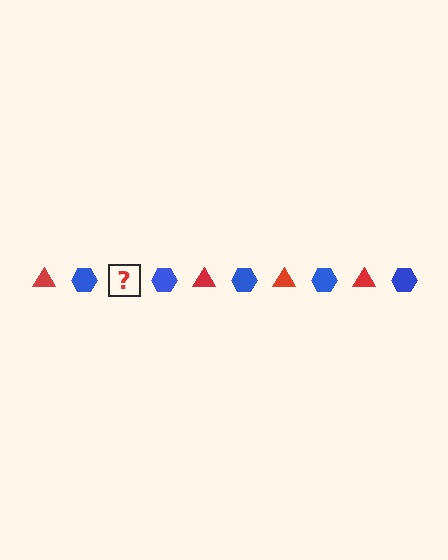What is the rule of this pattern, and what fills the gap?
The rule is that the pattern alternates between red triangle and blue hexagon. The gap should be filled with a red triangle.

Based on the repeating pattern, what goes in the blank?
The blank should be a red triangle.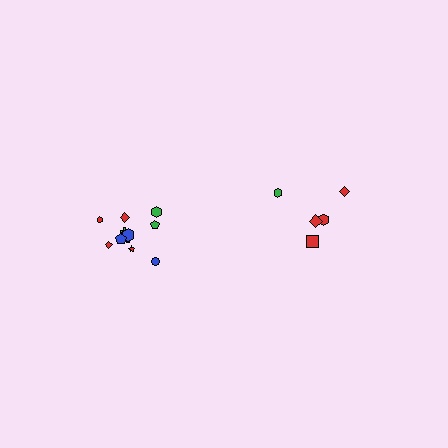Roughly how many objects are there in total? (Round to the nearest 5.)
Roughly 15 objects in total.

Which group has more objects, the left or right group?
The left group.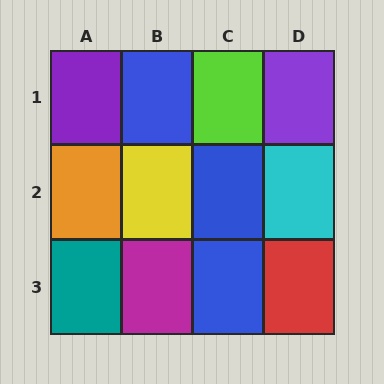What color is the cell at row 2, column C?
Blue.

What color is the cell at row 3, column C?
Blue.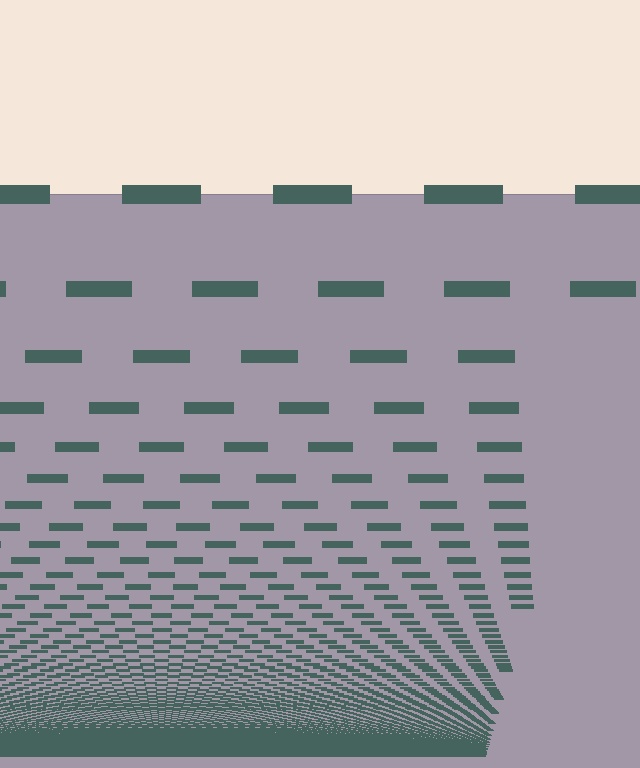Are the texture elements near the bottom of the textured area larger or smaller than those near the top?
Smaller. The gradient is inverted — elements near the bottom are smaller and denser.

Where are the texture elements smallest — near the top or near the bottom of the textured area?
Near the bottom.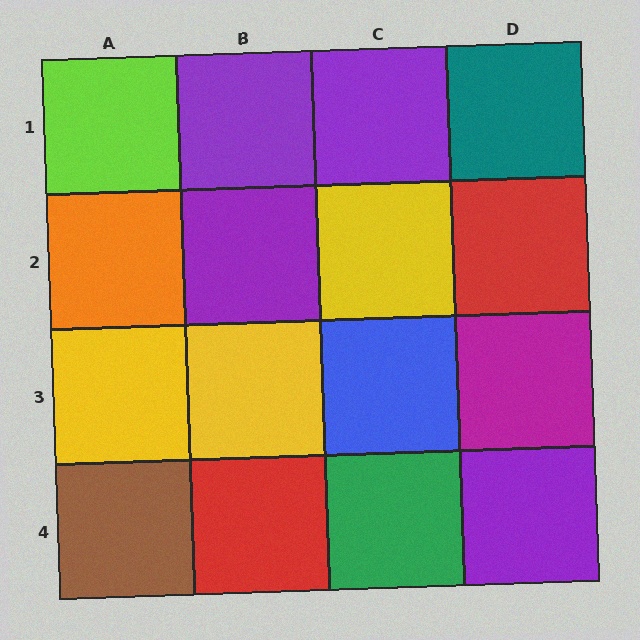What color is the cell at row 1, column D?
Teal.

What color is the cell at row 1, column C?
Purple.